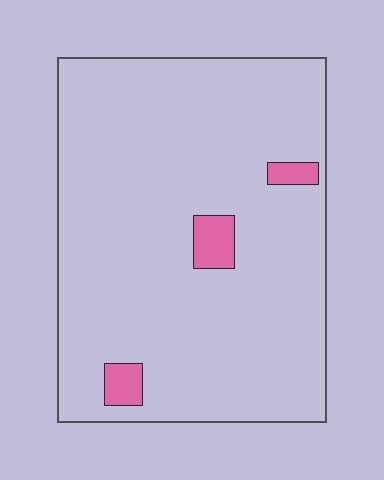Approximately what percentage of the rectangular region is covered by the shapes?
Approximately 5%.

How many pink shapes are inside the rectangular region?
3.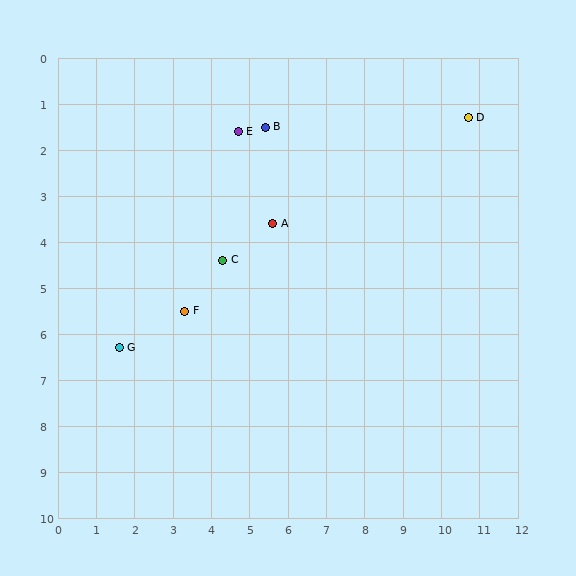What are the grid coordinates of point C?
Point C is at approximately (4.3, 4.4).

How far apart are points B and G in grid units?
Points B and G are about 6.1 grid units apart.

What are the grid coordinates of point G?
Point G is at approximately (1.6, 6.3).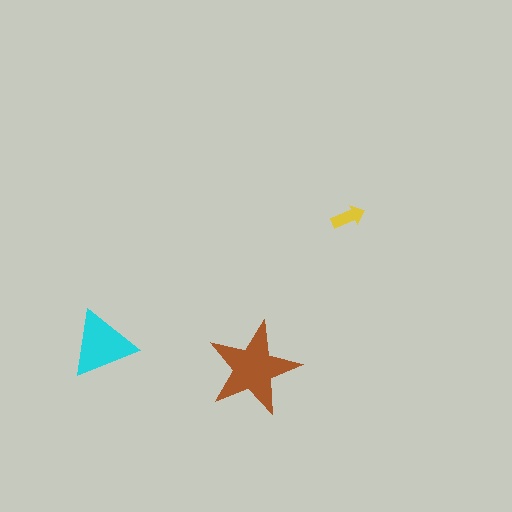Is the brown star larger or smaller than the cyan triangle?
Larger.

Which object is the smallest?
The yellow arrow.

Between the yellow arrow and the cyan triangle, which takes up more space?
The cyan triangle.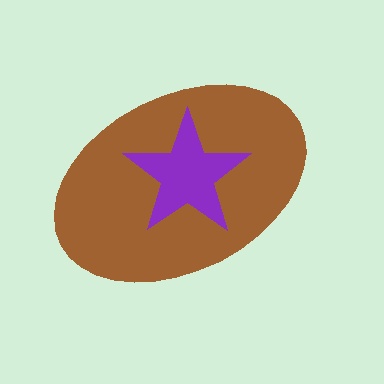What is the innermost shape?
The purple star.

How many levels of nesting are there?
2.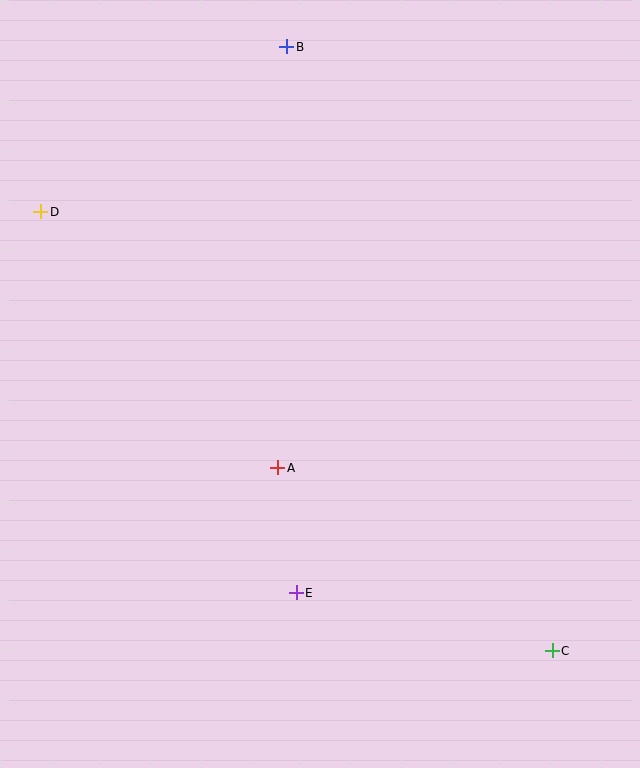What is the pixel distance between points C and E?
The distance between C and E is 262 pixels.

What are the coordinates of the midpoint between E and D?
The midpoint between E and D is at (169, 402).